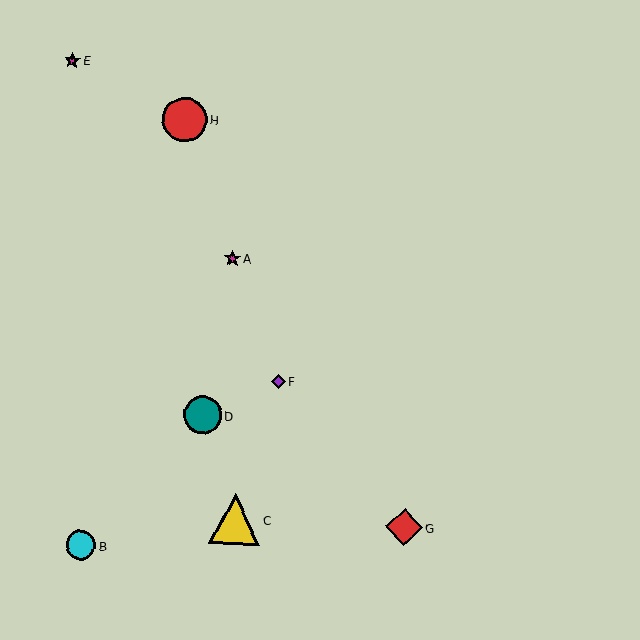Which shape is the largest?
The yellow triangle (labeled C) is the largest.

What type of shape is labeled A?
Shape A is a magenta star.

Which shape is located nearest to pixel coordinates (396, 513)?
The red diamond (labeled G) at (404, 527) is nearest to that location.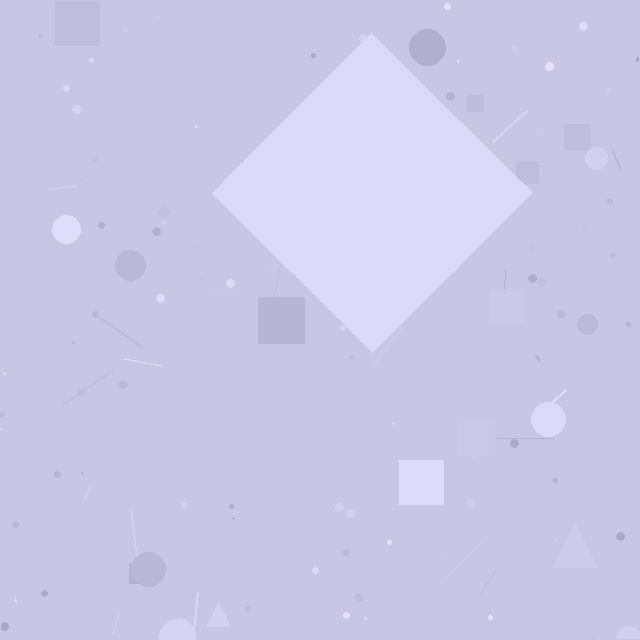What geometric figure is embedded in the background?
A diamond is embedded in the background.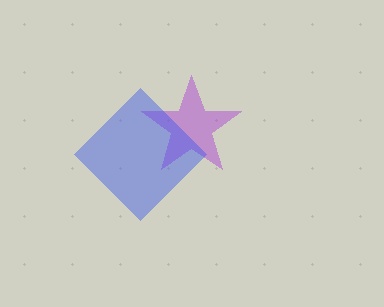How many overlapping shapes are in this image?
There are 2 overlapping shapes in the image.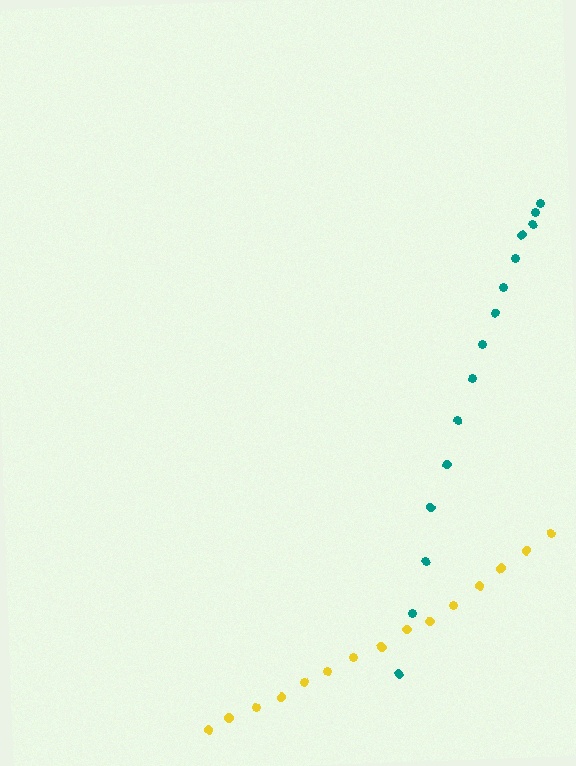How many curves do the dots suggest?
There are 2 distinct paths.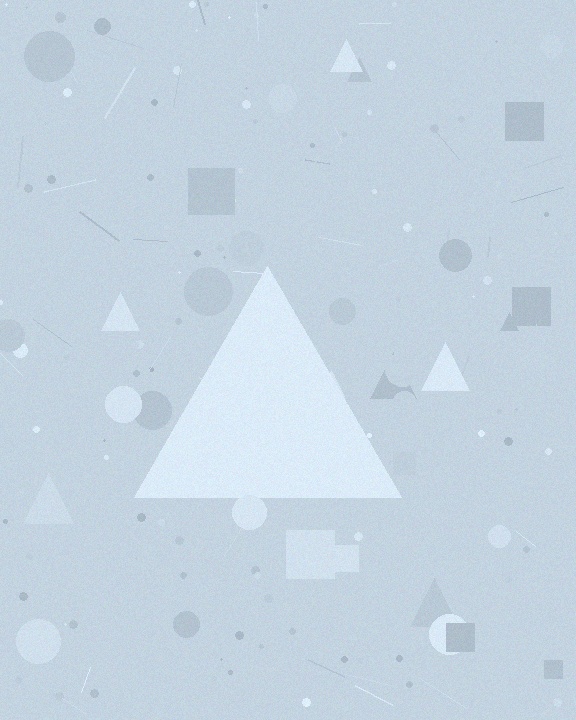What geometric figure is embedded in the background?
A triangle is embedded in the background.